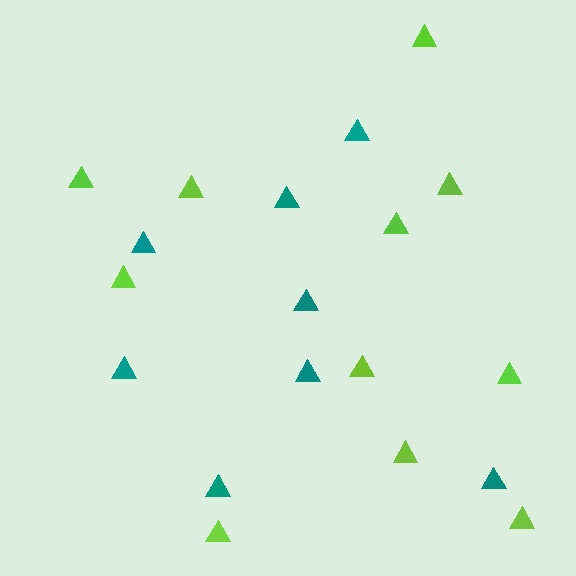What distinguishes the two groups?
There are 2 groups: one group of lime triangles (11) and one group of teal triangles (8).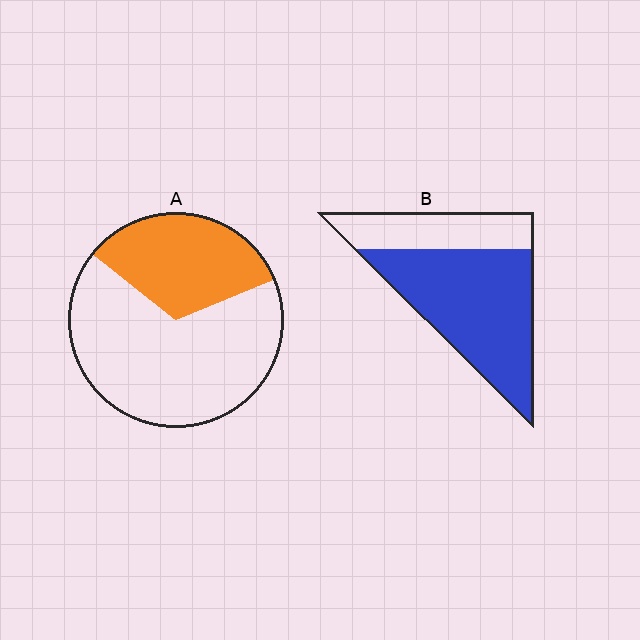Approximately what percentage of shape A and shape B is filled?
A is approximately 35% and B is approximately 70%.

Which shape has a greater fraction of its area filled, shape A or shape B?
Shape B.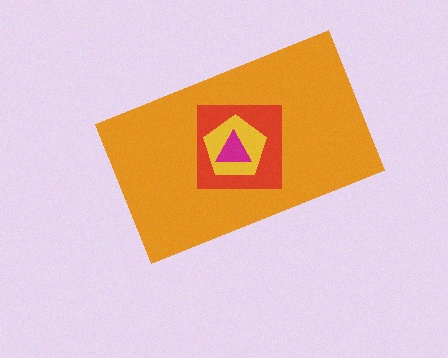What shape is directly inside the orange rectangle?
The red square.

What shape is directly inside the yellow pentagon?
The magenta triangle.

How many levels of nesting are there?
4.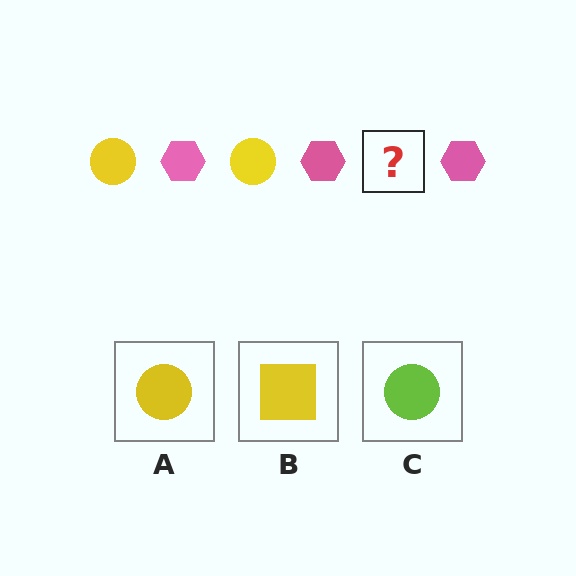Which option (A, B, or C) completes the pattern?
A.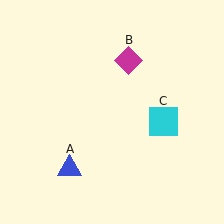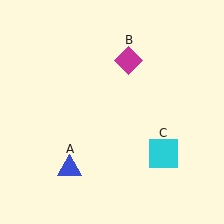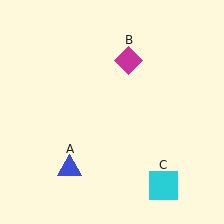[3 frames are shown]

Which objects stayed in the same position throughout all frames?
Blue triangle (object A) and magenta diamond (object B) remained stationary.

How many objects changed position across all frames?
1 object changed position: cyan square (object C).